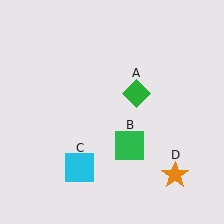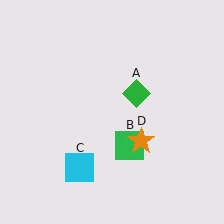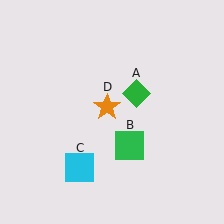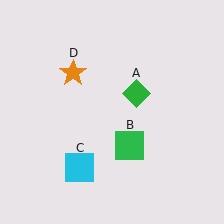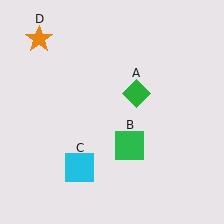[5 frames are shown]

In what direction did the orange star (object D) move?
The orange star (object D) moved up and to the left.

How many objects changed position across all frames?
1 object changed position: orange star (object D).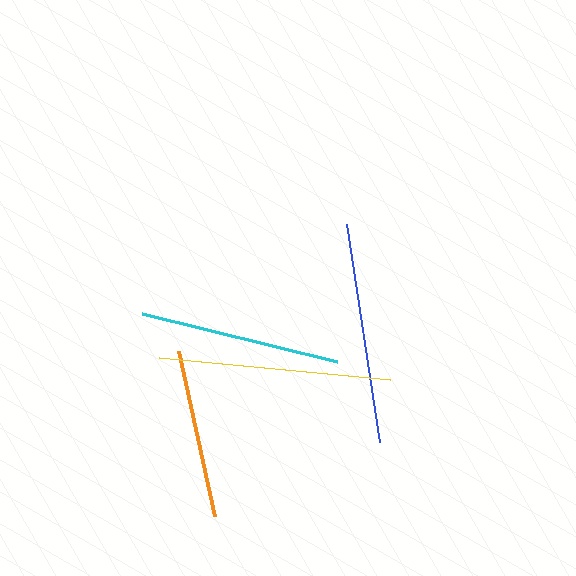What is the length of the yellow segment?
The yellow segment is approximately 232 pixels long.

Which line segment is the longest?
The yellow line is the longest at approximately 232 pixels.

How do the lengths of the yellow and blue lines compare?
The yellow and blue lines are approximately the same length.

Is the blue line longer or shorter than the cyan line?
The blue line is longer than the cyan line.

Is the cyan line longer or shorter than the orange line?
The cyan line is longer than the orange line.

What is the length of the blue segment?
The blue segment is approximately 221 pixels long.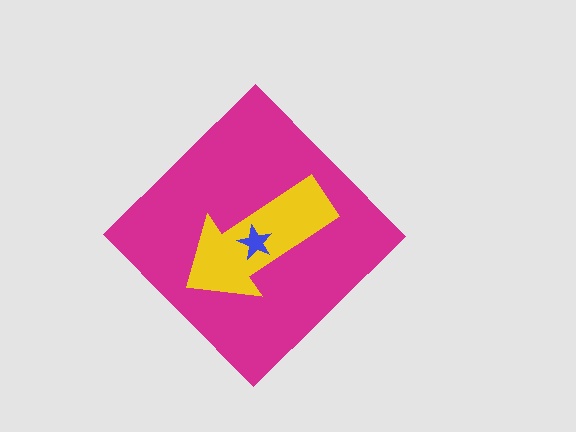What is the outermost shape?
The magenta diamond.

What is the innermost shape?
The blue star.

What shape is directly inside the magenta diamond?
The yellow arrow.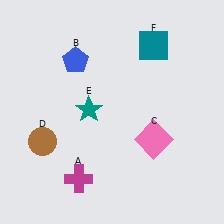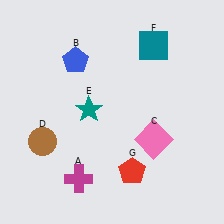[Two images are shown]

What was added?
A red pentagon (G) was added in Image 2.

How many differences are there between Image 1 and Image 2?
There is 1 difference between the two images.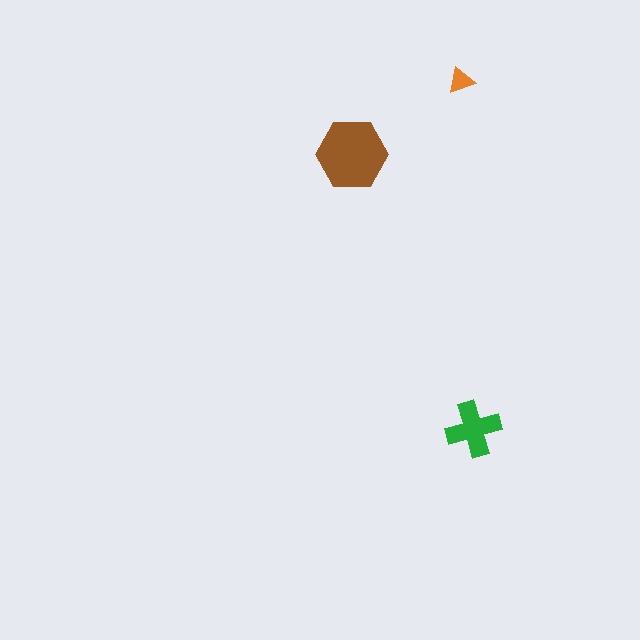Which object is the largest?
The brown hexagon.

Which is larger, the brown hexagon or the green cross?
The brown hexagon.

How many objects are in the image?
There are 3 objects in the image.